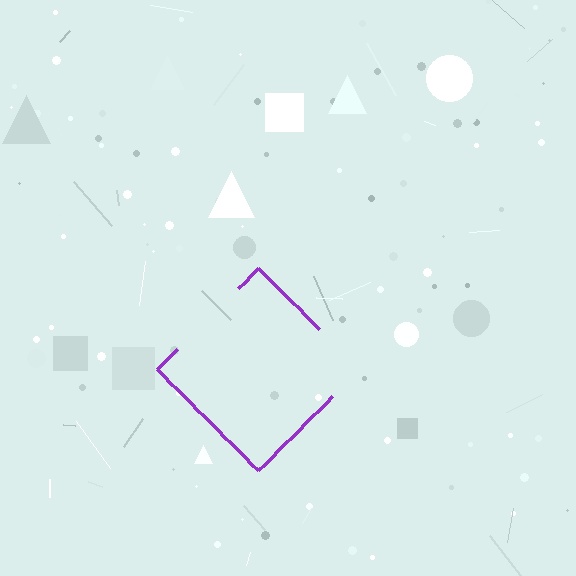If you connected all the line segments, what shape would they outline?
They would outline a diamond.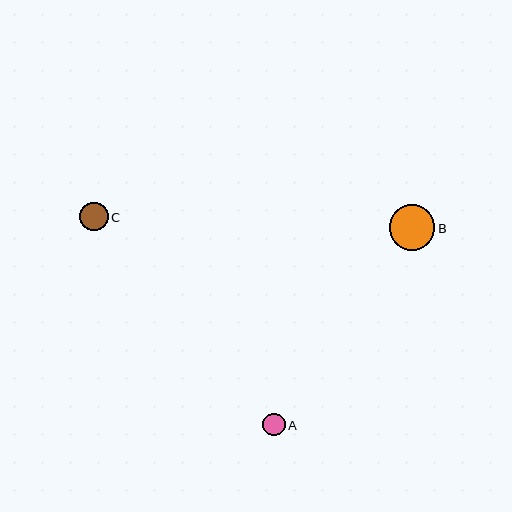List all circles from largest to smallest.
From largest to smallest: B, C, A.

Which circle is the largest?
Circle B is the largest with a size of approximately 46 pixels.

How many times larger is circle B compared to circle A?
Circle B is approximately 2.0 times the size of circle A.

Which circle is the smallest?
Circle A is the smallest with a size of approximately 22 pixels.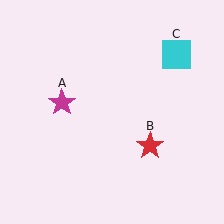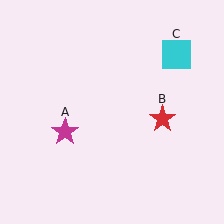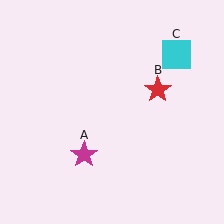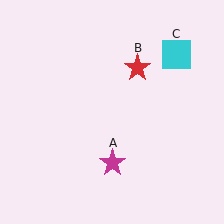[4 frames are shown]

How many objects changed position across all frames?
2 objects changed position: magenta star (object A), red star (object B).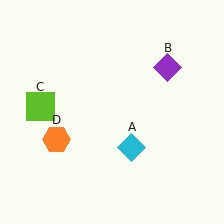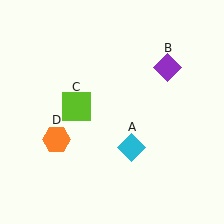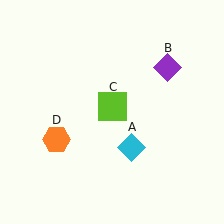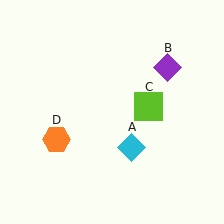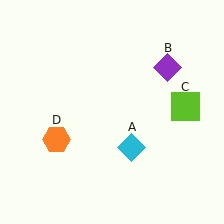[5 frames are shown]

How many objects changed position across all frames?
1 object changed position: lime square (object C).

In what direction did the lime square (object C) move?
The lime square (object C) moved right.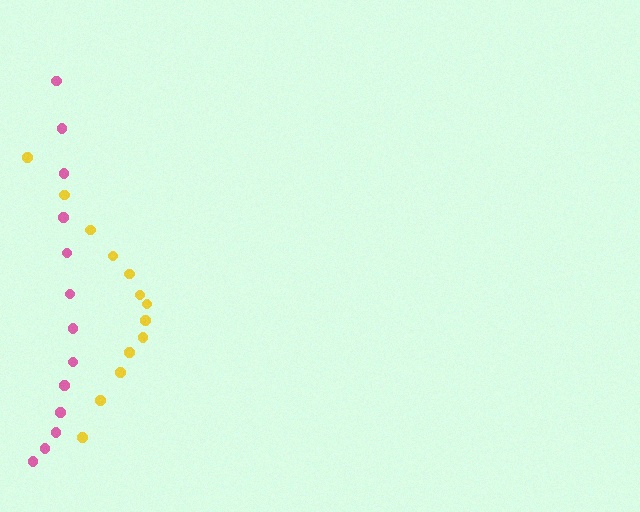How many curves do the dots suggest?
There are 2 distinct paths.